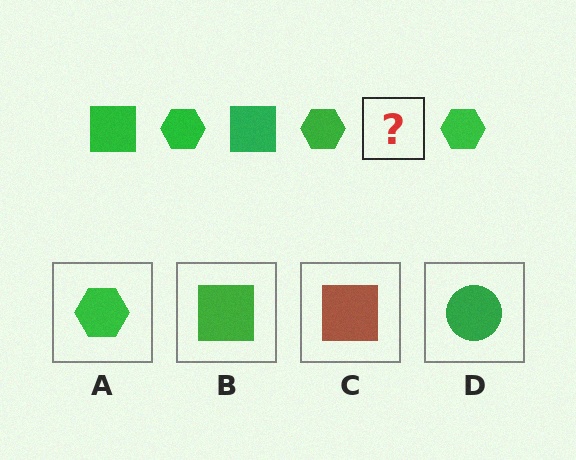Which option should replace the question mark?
Option B.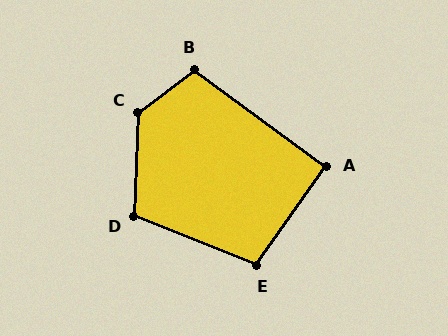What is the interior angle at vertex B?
Approximately 107 degrees (obtuse).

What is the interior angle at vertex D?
Approximately 110 degrees (obtuse).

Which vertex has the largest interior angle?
C, at approximately 129 degrees.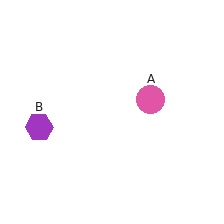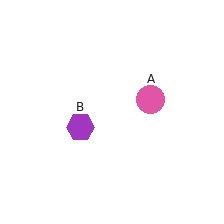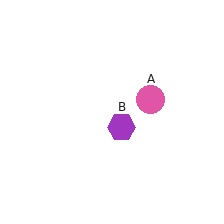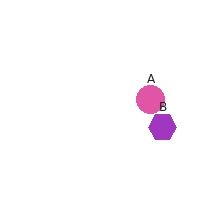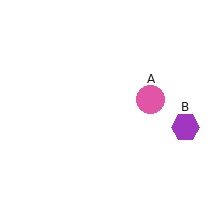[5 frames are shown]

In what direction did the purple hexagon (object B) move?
The purple hexagon (object B) moved right.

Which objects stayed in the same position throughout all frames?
Pink circle (object A) remained stationary.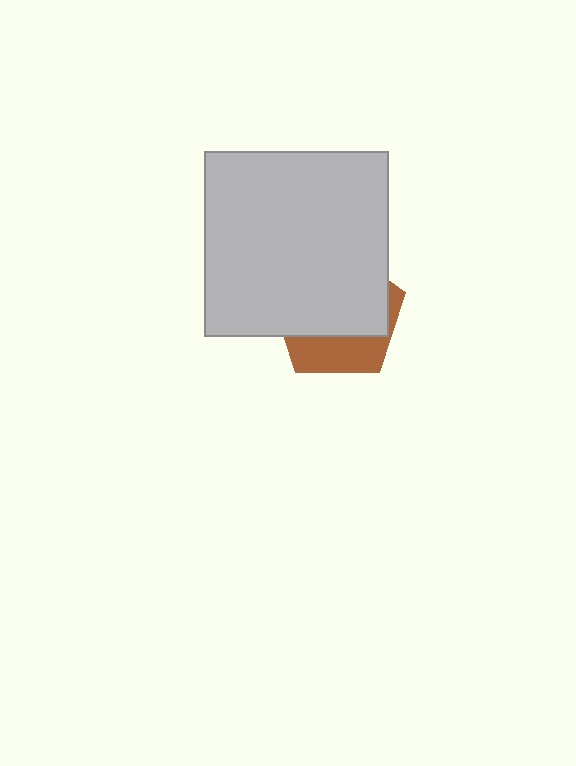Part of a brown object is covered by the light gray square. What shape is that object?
It is a pentagon.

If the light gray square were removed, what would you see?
You would see the complete brown pentagon.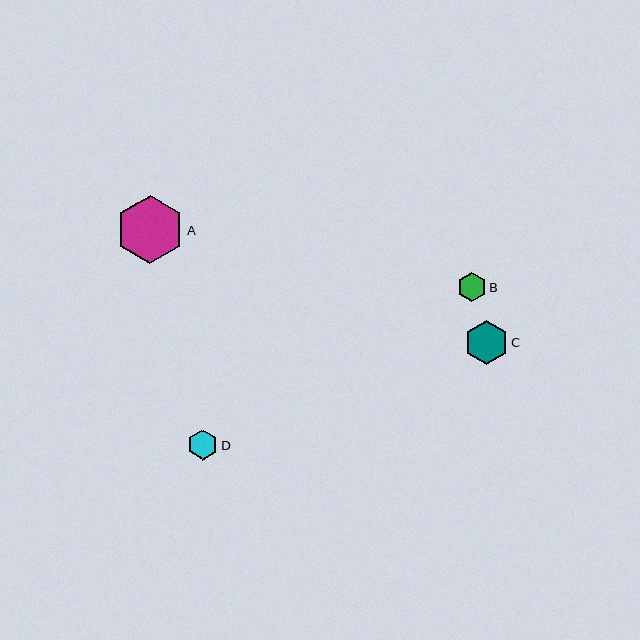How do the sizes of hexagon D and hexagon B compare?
Hexagon D and hexagon B are approximately the same size.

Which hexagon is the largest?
Hexagon A is the largest with a size of approximately 68 pixels.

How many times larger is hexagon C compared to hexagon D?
Hexagon C is approximately 1.5 times the size of hexagon D.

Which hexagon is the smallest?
Hexagon B is the smallest with a size of approximately 29 pixels.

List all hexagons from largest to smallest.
From largest to smallest: A, C, D, B.